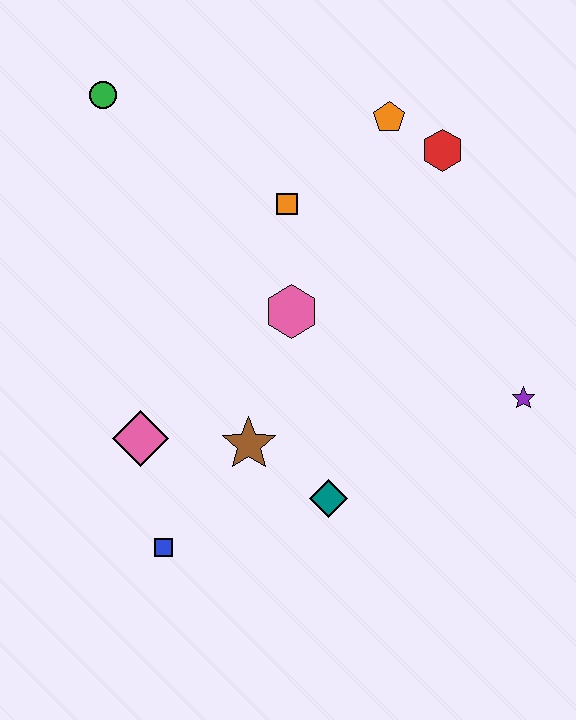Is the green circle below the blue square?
No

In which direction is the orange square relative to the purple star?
The orange square is to the left of the purple star.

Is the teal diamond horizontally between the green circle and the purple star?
Yes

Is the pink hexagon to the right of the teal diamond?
No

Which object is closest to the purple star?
The teal diamond is closest to the purple star.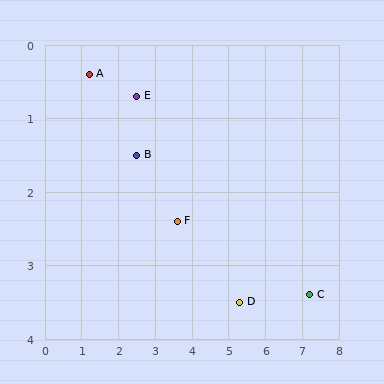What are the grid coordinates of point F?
Point F is at approximately (3.6, 2.4).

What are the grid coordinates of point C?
Point C is at approximately (7.2, 3.4).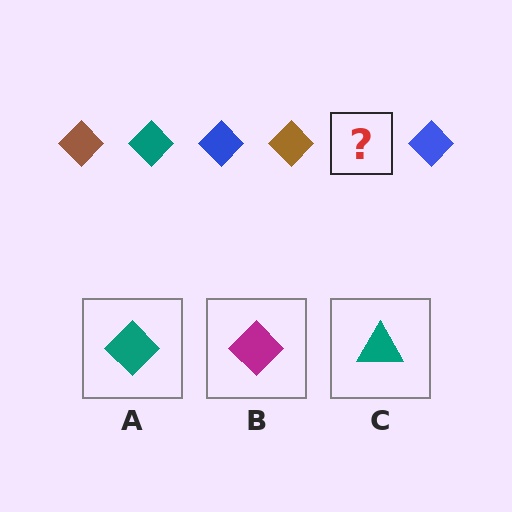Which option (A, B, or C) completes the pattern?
A.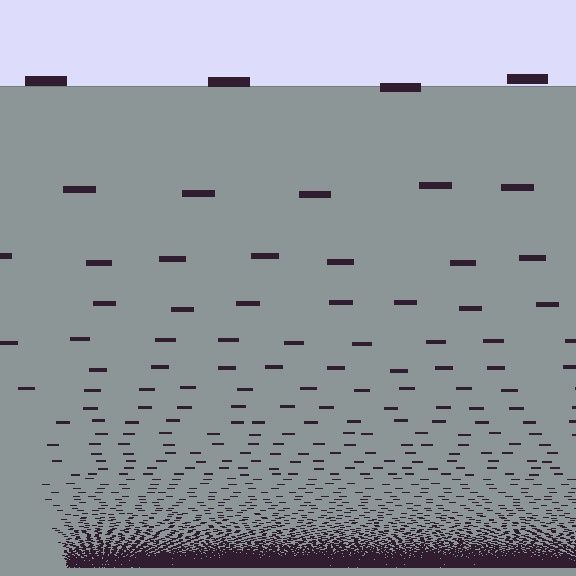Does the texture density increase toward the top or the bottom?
Density increases toward the bottom.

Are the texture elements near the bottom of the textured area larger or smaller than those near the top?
Smaller. The gradient is inverted — elements near the bottom are smaller and denser.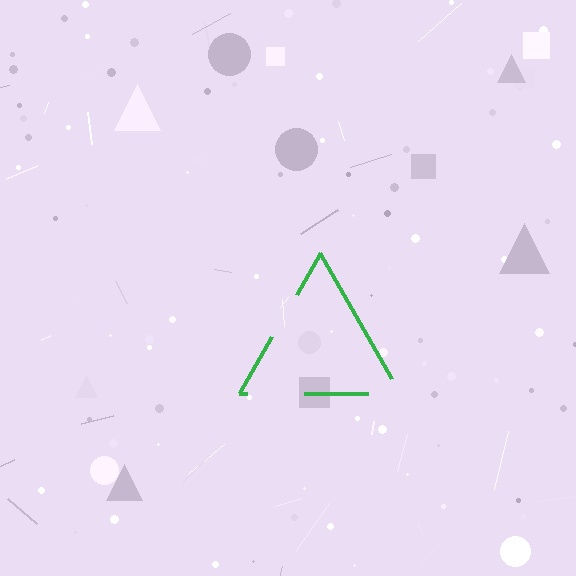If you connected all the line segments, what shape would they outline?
They would outline a triangle.